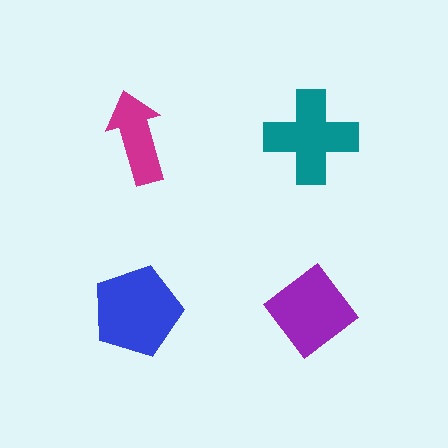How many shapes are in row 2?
2 shapes.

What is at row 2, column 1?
A blue pentagon.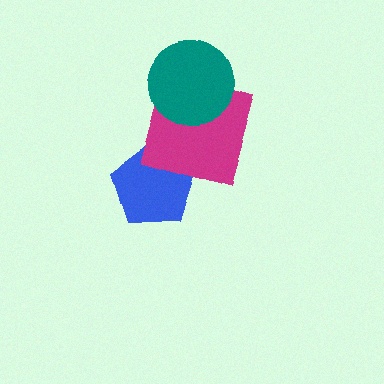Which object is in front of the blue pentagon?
The magenta square is in front of the blue pentagon.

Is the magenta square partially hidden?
Yes, it is partially covered by another shape.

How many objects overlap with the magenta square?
2 objects overlap with the magenta square.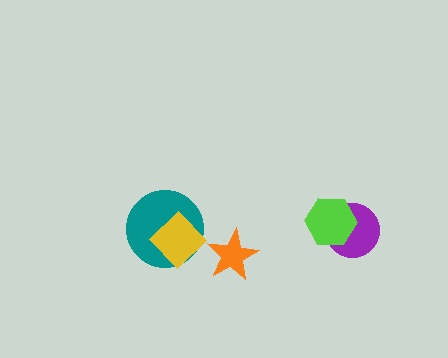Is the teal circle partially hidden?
Yes, it is partially covered by another shape.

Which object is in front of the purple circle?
The lime hexagon is in front of the purple circle.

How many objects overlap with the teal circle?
1 object overlaps with the teal circle.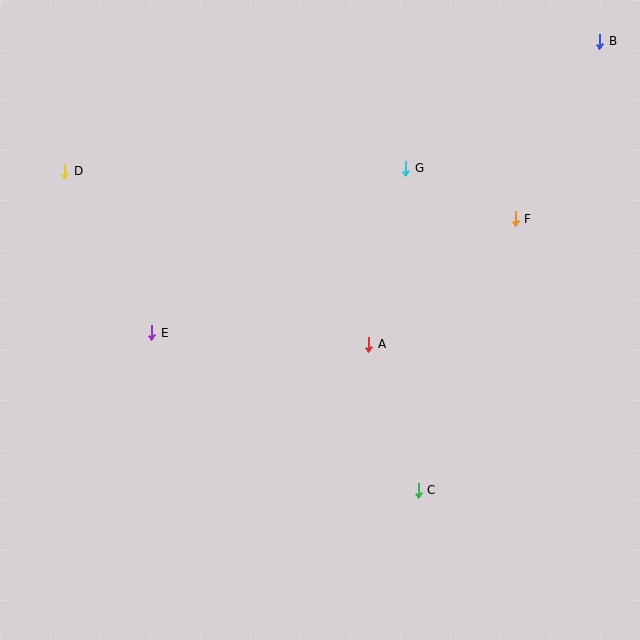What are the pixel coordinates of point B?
Point B is at (600, 41).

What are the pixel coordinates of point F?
Point F is at (515, 219).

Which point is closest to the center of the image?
Point A at (369, 344) is closest to the center.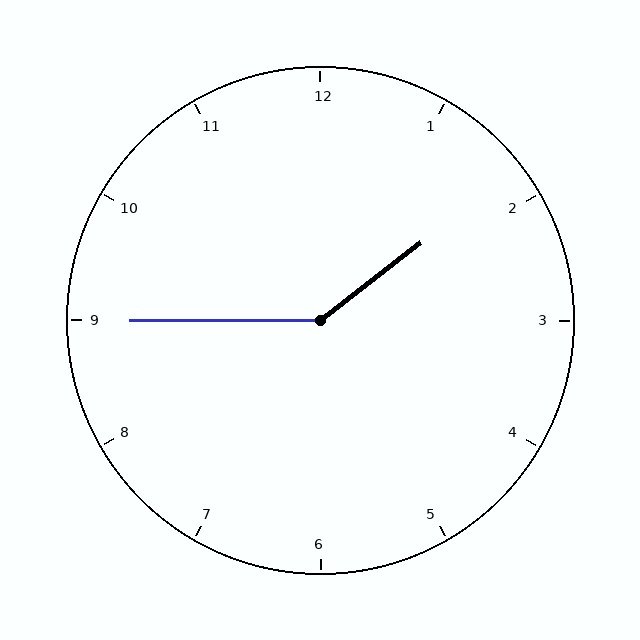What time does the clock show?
1:45.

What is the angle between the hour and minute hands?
Approximately 142 degrees.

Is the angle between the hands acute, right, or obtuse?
It is obtuse.